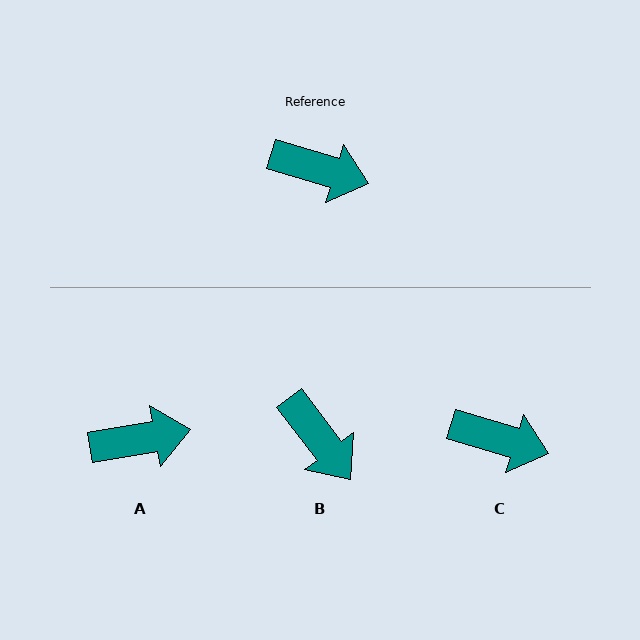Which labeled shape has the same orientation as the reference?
C.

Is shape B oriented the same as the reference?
No, it is off by about 36 degrees.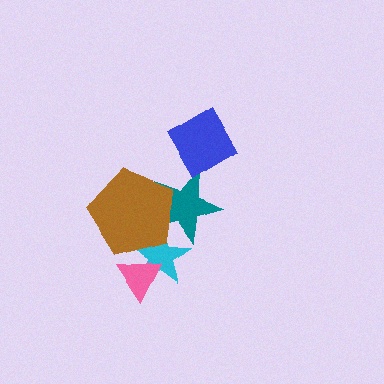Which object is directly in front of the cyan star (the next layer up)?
The brown pentagon is directly in front of the cyan star.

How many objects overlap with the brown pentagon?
2 objects overlap with the brown pentagon.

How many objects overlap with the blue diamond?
1 object overlaps with the blue diamond.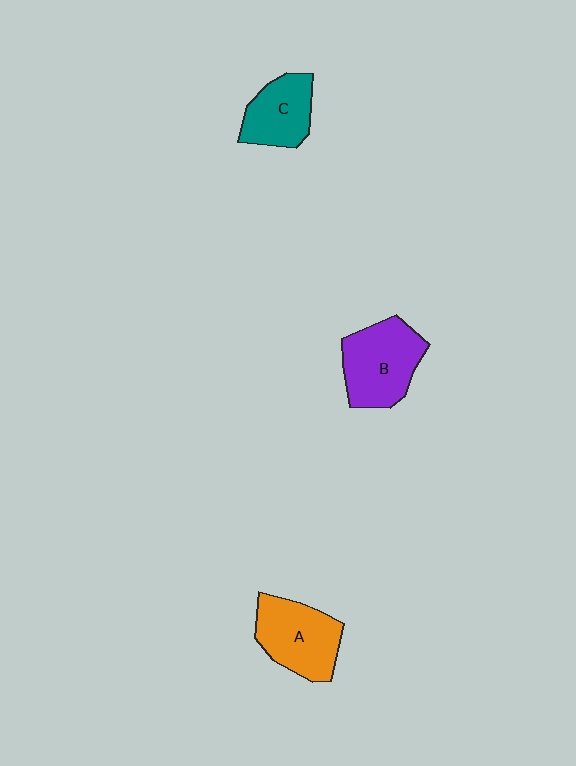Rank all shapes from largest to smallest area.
From largest to smallest: B (purple), A (orange), C (teal).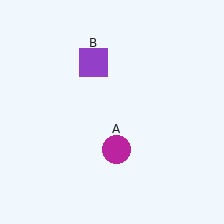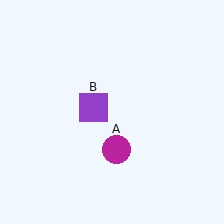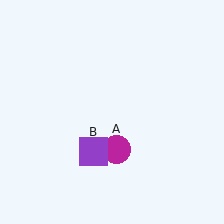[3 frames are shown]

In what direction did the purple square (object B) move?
The purple square (object B) moved down.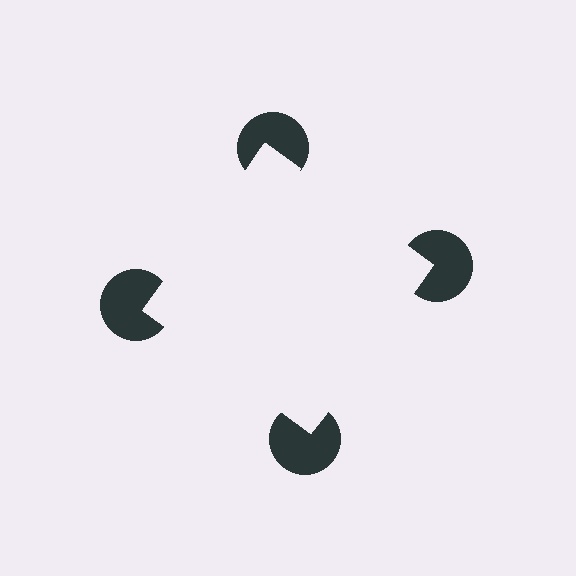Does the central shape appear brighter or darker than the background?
It typically appears slightly brighter than the background, even though no actual brightness change is drawn.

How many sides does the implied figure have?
4 sides.